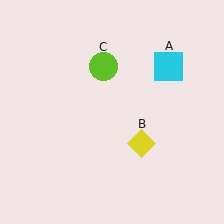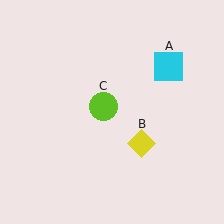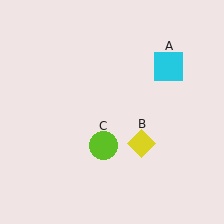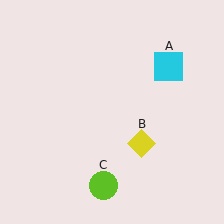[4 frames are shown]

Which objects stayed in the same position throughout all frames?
Cyan square (object A) and yellow diamond (object B) remained stationary.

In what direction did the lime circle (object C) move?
The lime circle (object C) moved down.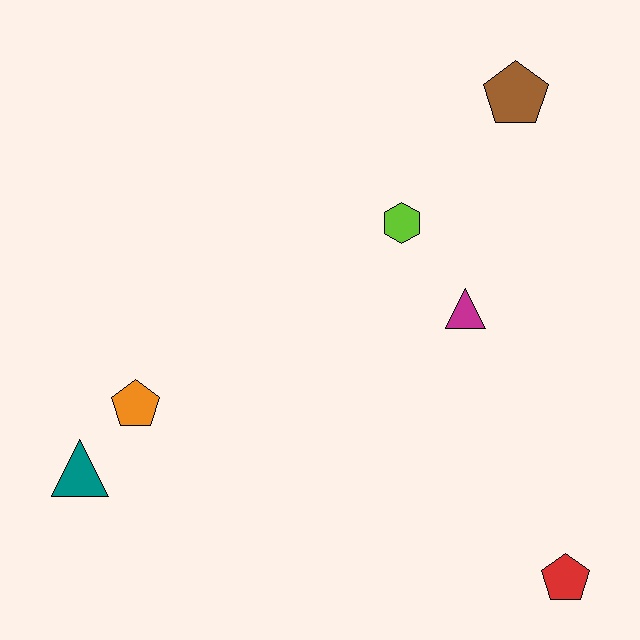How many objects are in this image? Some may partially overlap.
There are 6 objects.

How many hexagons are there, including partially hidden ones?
There is 1 hexagon.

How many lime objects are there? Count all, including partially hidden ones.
There is 1 lime object.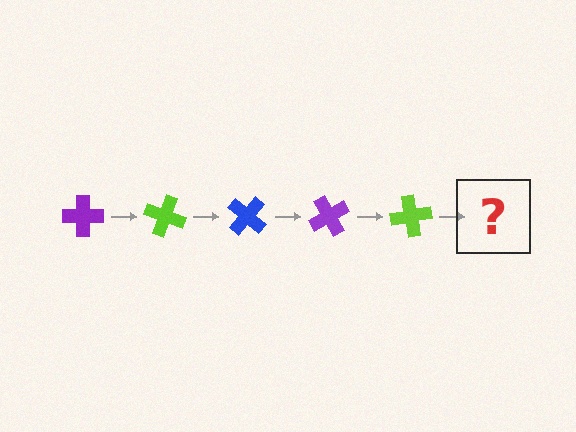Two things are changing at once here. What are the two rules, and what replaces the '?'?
The two rules are that it rotates 20 degrees each step and the color cycles through purple, lime, and blue. The '?' should be a blue cross, rotated 100 degrees from the start.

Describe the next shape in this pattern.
It should be a blue cross, rotated 100 degrees from the start.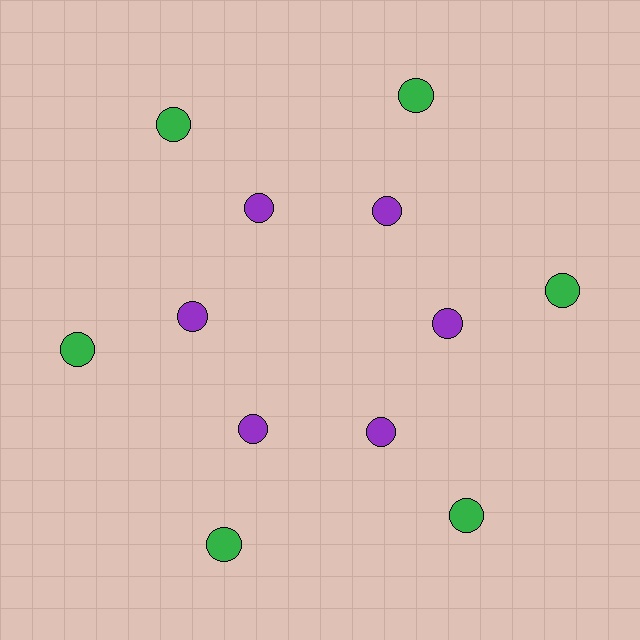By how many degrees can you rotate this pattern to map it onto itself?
The pattern maps onto itself every 60 degrees of rotation.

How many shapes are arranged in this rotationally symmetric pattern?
There are 12 shapes, arranged in 6 groups of 2.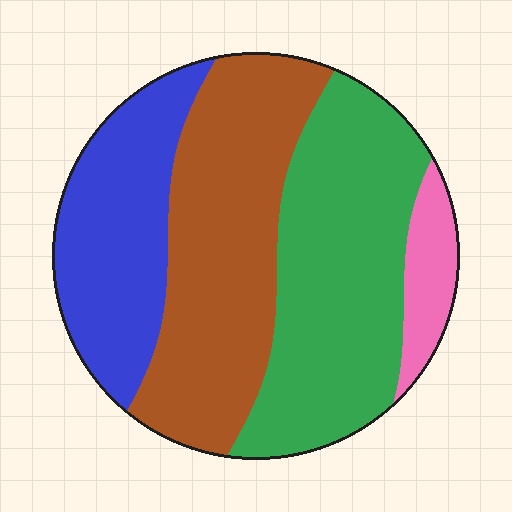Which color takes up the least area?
Pink, at roughly 5%.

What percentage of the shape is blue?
Blue covers 23% of the shape.